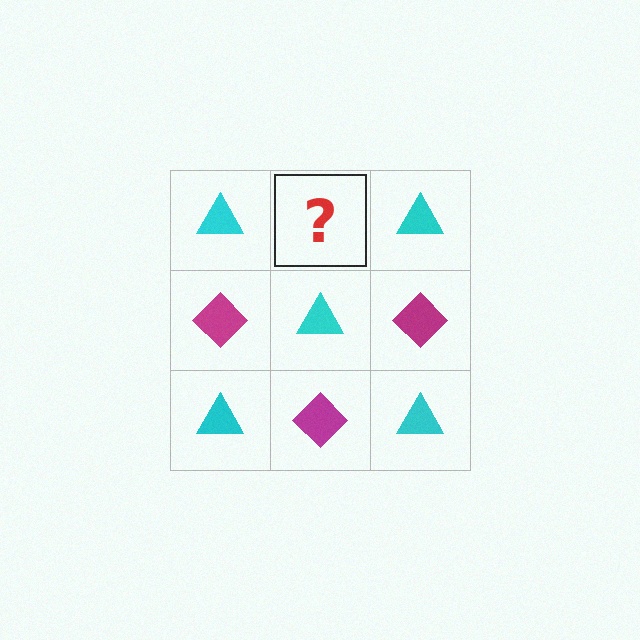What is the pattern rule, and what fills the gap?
The rule is that it alternates cyan triangle and magenta diamond in a checkerboard pattern. The gap should be filled with a magenta diamond.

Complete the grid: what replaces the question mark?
The question mark should be replaced with a magenta diamond.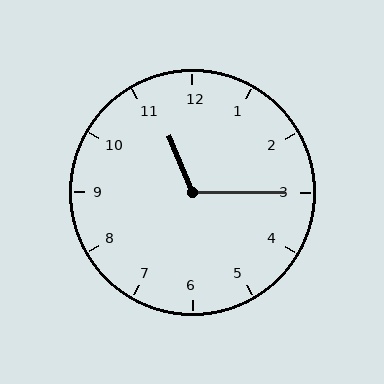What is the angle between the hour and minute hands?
Approximately 112 degrees.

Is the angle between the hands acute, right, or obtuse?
It is obtuse.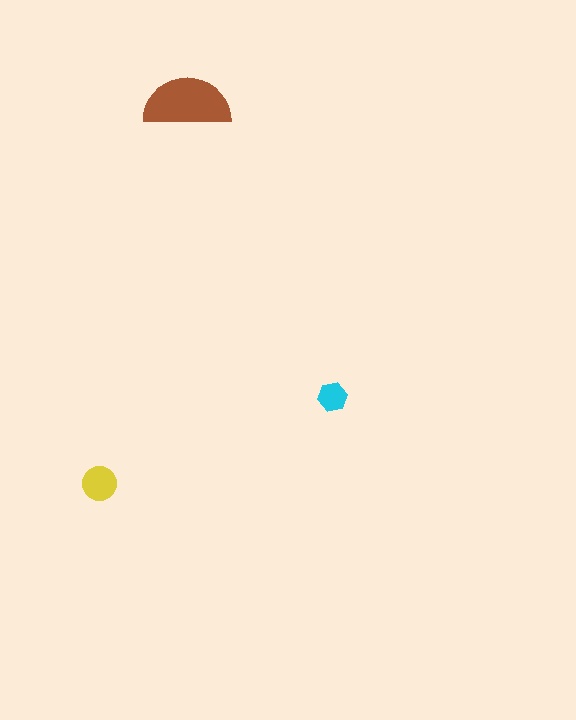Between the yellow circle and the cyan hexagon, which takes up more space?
The yellow circle.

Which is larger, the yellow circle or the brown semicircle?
The brown semicircle.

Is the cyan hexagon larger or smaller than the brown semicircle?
Smaller.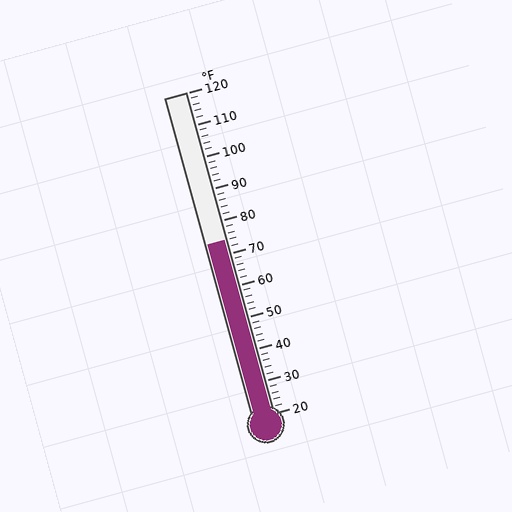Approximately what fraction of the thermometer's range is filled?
The thermometer is filled to approximately 55% of its range.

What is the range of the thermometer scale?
The thermometer scale ranges from 20°F to 120°F.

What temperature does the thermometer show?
The thermometer shows approximately 74°F.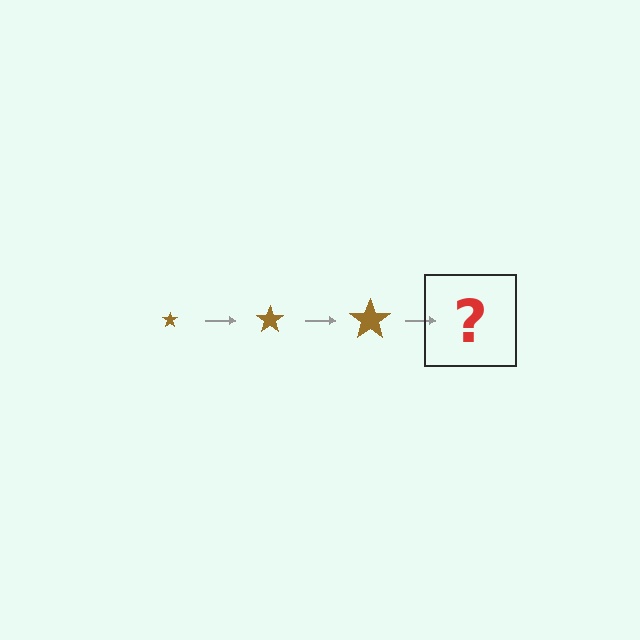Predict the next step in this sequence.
The next step is a brown star, larger than the previous one.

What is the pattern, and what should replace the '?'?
The pattern is that the star gets progressively larger each step. The '?' should be a brown star, larger than the previous one.